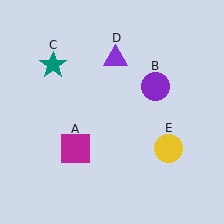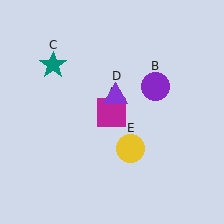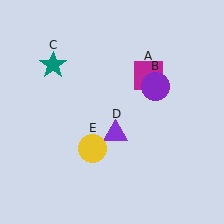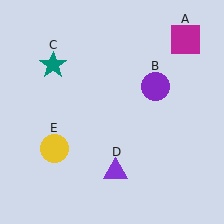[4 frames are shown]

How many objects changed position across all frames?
3 objects changed position: magenta square (object A), purple triangle (object D), yellow circle (object E).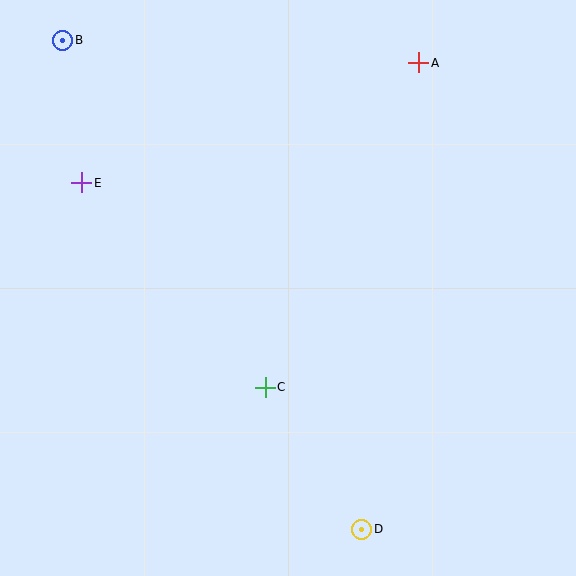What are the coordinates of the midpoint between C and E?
The midpoint between C and E is at (174, 285).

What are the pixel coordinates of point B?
Point B is at (63, 40).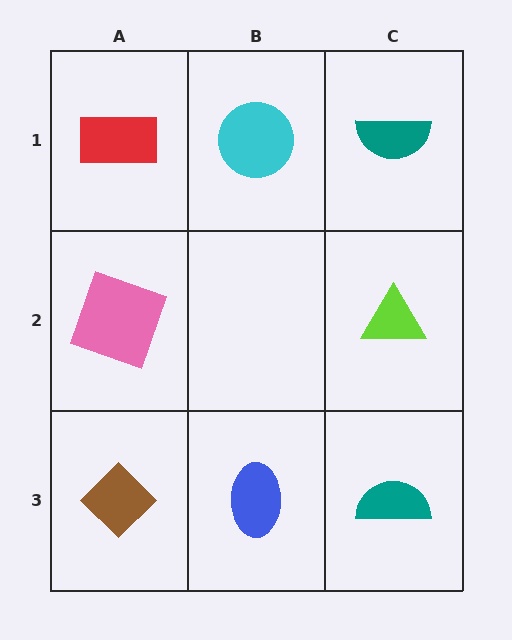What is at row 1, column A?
A red rectangle.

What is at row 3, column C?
A teal semicircle.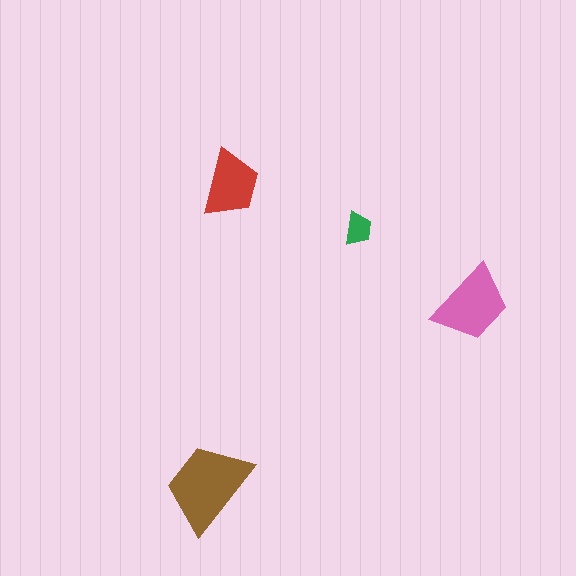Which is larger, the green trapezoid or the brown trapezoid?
The brown one.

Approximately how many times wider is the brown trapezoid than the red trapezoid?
About 1.5 times wider.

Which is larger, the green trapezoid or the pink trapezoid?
The pink one.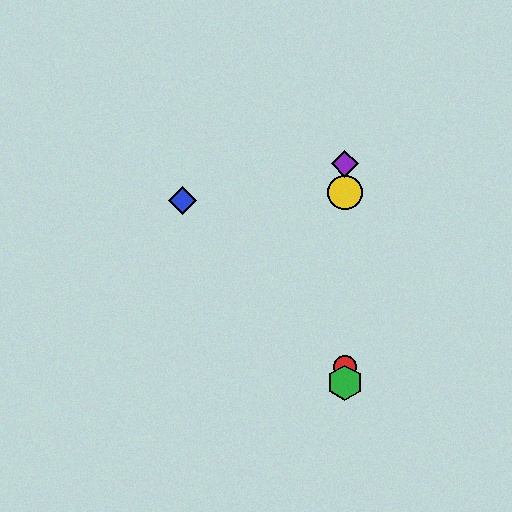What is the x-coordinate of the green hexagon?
The green hexagon is at x≈345.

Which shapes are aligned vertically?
The red circle, the green hexagon, the yellow circle, the purple diamond are aligned vertically.